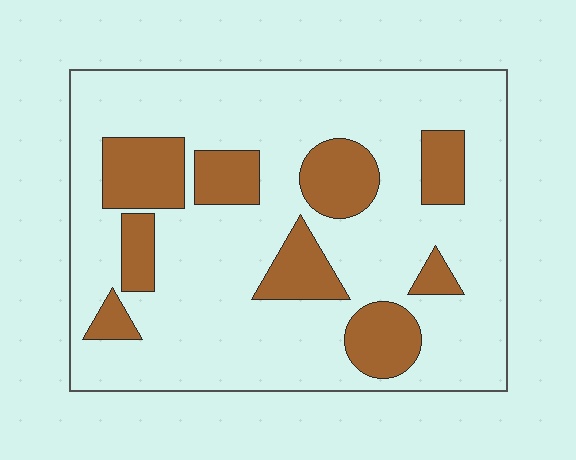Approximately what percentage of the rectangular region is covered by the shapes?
Approximately 25%.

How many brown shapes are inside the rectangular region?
9.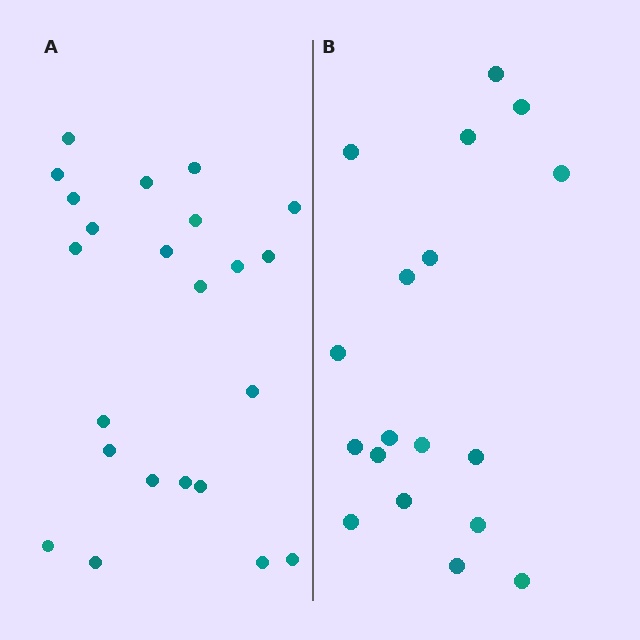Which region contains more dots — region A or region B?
Region A (the left region) has more dots.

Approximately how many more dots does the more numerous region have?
Region A has about 5 more dots than region B.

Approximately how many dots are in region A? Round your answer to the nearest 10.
About 20 dots. (The exact count is 23, which rounds to 20.)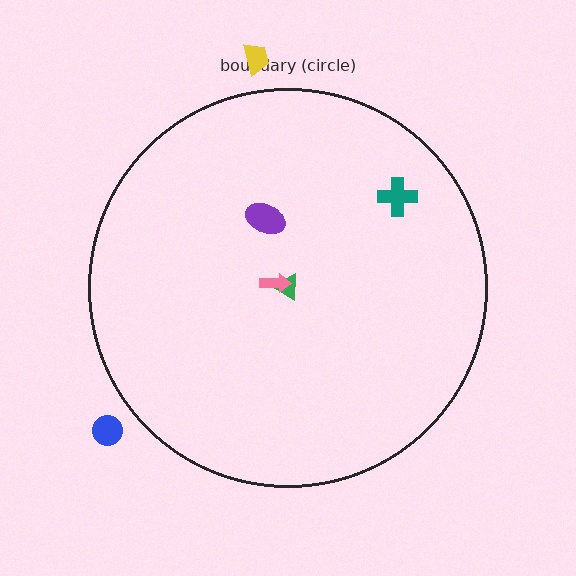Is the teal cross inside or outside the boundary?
Inside.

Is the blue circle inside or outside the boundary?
Outside.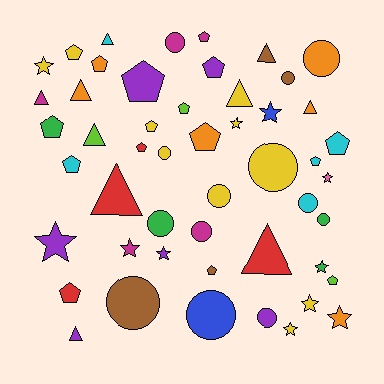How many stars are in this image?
There are 11 stars.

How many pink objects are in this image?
There is 1 pink object.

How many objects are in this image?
There are 50 objects.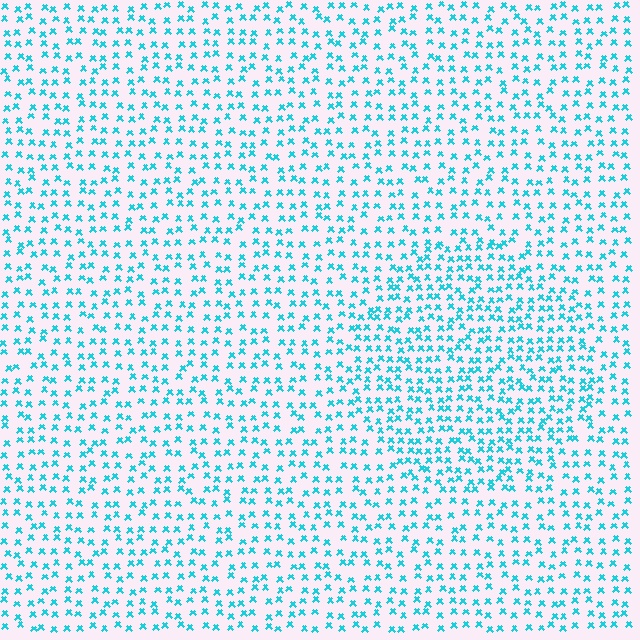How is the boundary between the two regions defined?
The boundary is defined by a change in element density (approximately 1.5x ratio). All elements are the same color, size, and shape.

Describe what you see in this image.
The image contains small cyan elements arranged at two different densities. A circle-shaped region is visible where the elements are more densely packed than the surrounding area.